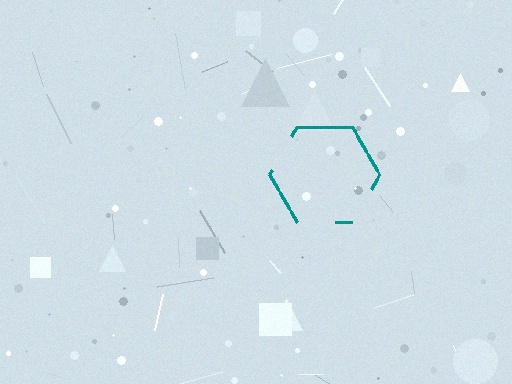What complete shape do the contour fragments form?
The contour fragments form a hexagon.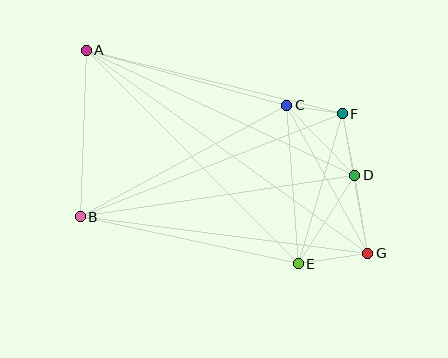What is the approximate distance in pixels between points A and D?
The distance between A and D is approximately 296 pixels.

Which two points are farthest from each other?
Points A and G are farthest from each other.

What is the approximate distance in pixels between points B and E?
The distance between B and E is approximately 223 pixels.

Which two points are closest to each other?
Points C and F are closest to each other.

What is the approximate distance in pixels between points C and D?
The distance between C and D is approximately 98 pixels.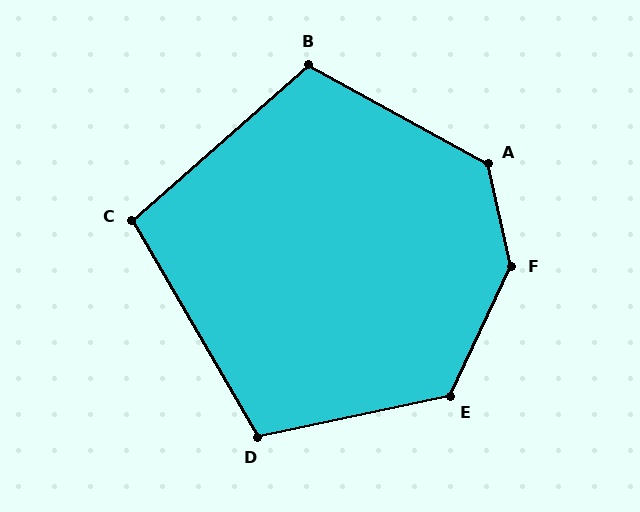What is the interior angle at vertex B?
Approximately 110 degrees (obtuse).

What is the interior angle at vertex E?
Approximately 127 degrees (obtuse).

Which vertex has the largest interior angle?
F, at approximately 142 degrees.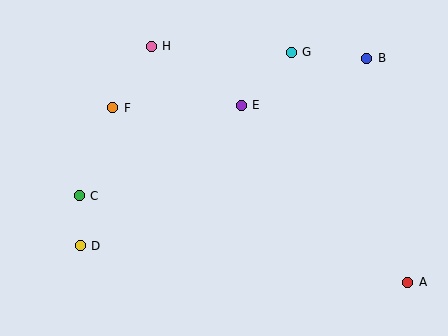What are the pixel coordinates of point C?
Point C is at (79, 196).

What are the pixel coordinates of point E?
Point E is at (241, 105).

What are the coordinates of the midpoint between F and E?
The midpoint between F and E is at (177, 106).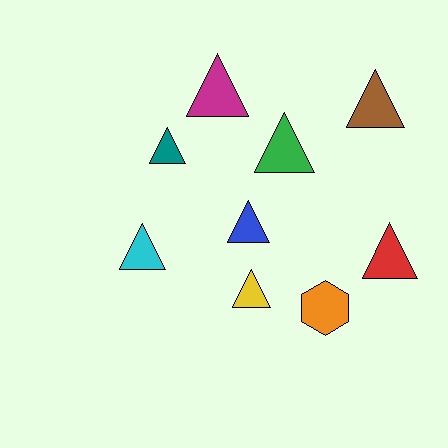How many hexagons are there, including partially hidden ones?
There is 1 hexagon.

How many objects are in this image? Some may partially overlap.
There are 9 objects.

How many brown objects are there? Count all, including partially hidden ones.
There is 1 brown object.